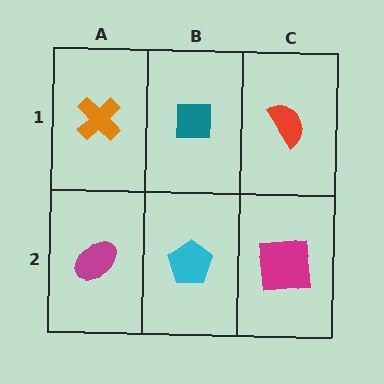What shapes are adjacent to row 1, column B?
A cyan pentagon (row 2, column B), an orange cross (row 1, column A), a red semicircle (row 1, column C).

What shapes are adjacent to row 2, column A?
An orange cross (row 1, column A), a cyan pentagon (row 2, column B).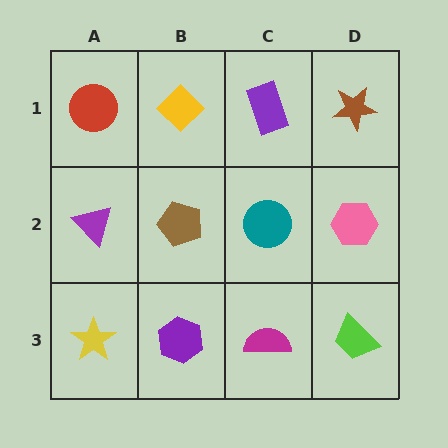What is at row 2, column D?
A pink hexagon.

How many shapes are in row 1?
4 shapes.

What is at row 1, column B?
A yellow diamond.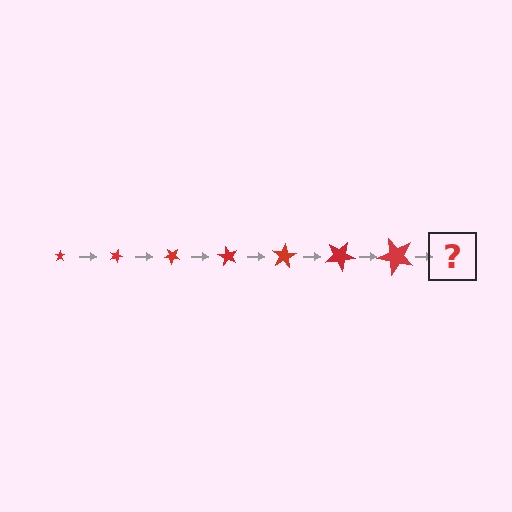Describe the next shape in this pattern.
It should be a star, larger than the previous one and rotated 140 degrees from the start.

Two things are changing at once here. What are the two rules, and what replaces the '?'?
The two rules are that the star grows larger each step and it rotates 20 degrees each step. The '?' should be a star, larger than the previous one and rotated 140 degrees from the start.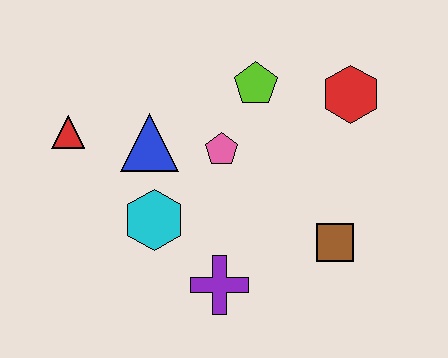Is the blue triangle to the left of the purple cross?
Yes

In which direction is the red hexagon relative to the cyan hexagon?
The red hexagon is to the right of the cyan hexagon.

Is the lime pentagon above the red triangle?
Yes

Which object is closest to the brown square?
The purple cross is closest to the brown square.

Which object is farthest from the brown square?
The red triangle is farthest from the brown square.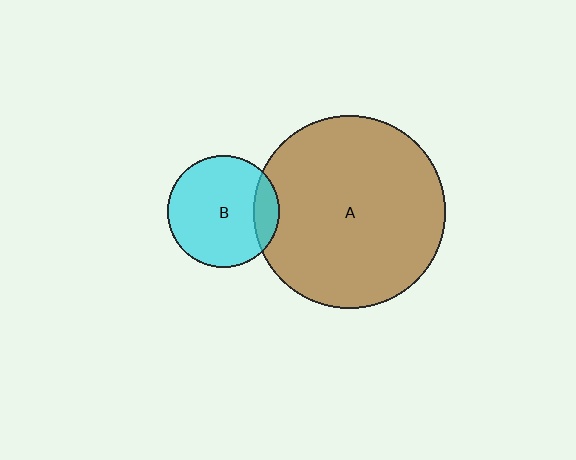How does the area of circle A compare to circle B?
Approximately 3.0 times.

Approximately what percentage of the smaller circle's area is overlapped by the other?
Approximately 15%.